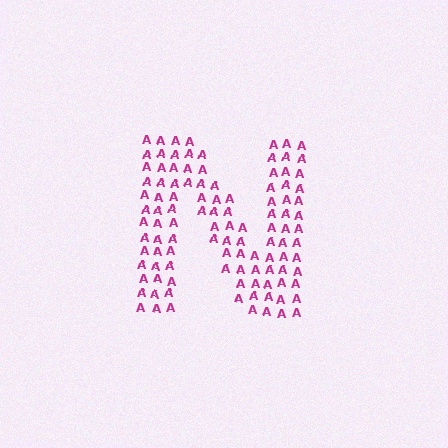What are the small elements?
The small elements are letter A's.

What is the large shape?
The large shape is the letter N.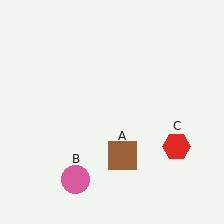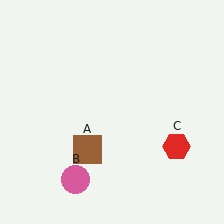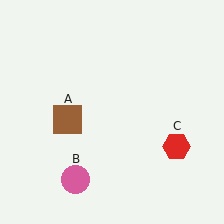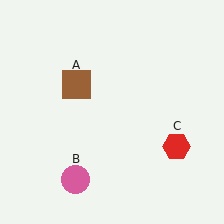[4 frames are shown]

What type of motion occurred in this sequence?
The brown square (object A) rotated clockwise around the center of the scene.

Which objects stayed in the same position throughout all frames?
Pink circle (object B) and red hexagon (object C) remained stationary.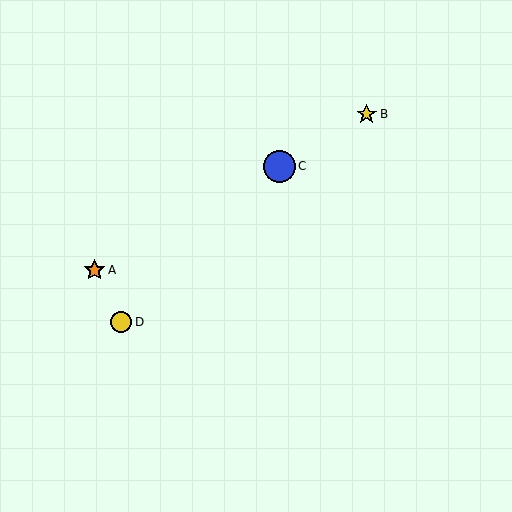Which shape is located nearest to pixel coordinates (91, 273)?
The orange star (labeled A) at (94, 270) is nearest to that location.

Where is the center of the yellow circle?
The center of the yellow circle is at (121, 322).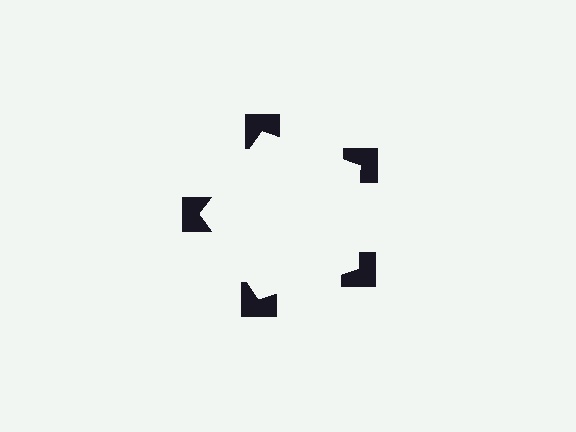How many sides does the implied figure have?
5 sides.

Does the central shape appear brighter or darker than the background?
It typically appears slightly brighter than the background, even though no actual brightness change is drawn.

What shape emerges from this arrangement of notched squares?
An illusory pentagon — its edges are inferred from the aligned wedge cuts in the notched squares, not physically drawn.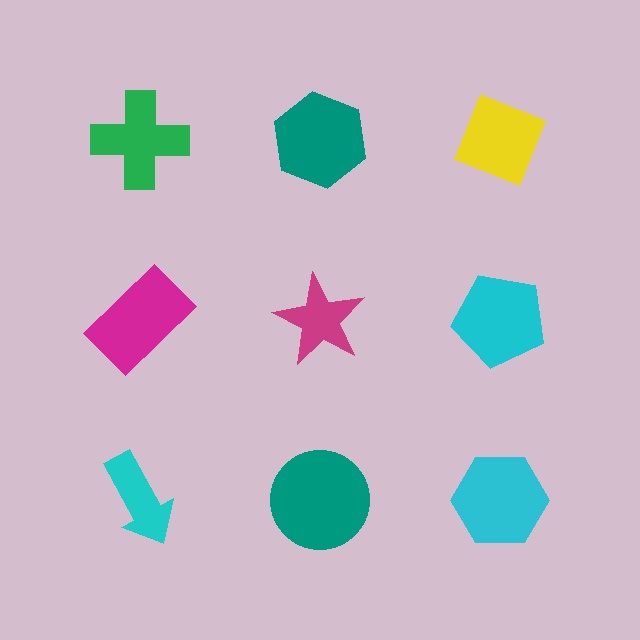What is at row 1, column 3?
A yellow diamond.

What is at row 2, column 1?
A magenta rectangle.